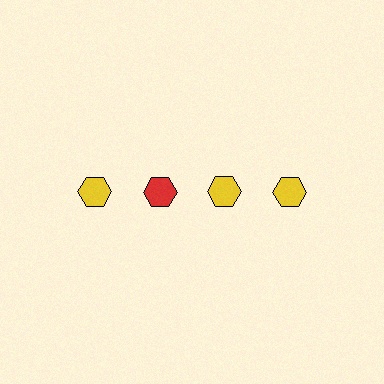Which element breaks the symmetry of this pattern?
The red hexagon in the top row, second from left column breaks the symmetry. All other shapes are yellow hexagons.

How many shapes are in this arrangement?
There are 4 shapes arranged in a grid pattern.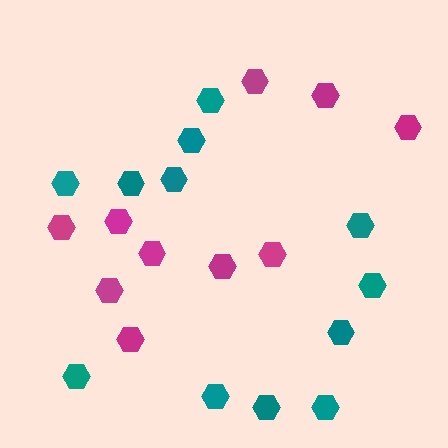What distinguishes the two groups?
There are 2 groups: one group of teal hexagons (12) and one group of magenta hexagons (10).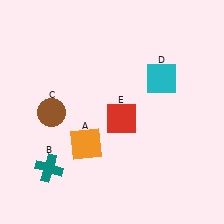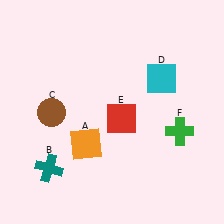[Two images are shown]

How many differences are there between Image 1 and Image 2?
There is 1 difference between the two images.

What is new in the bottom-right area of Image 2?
A green cross (F) was added in the bottom-right area of Image 2.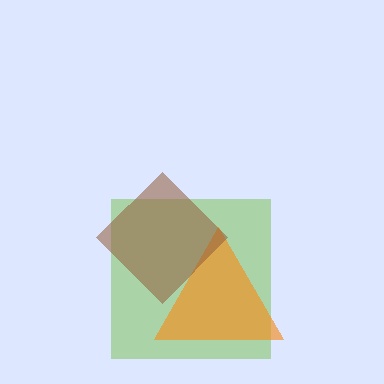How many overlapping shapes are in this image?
There are 3 overlapping shapes in the image.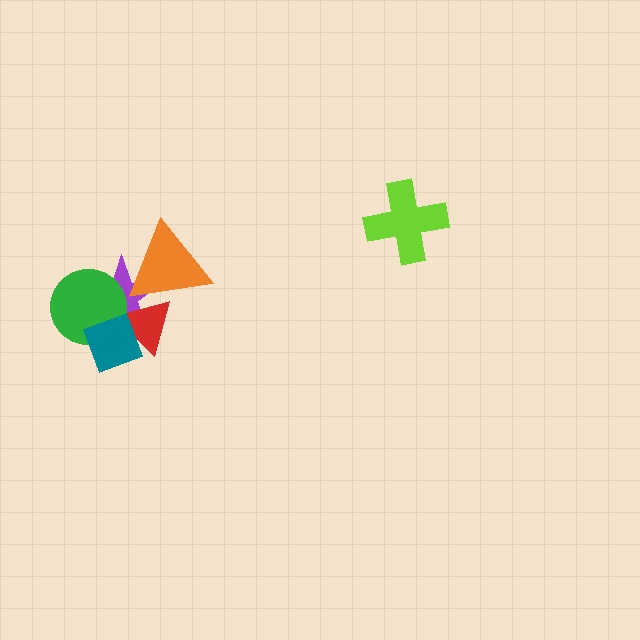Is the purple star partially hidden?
Yes, it is partially covered by another shape.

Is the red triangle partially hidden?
Yes, it is partially covered by another shape.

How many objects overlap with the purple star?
4 objects overlap with the purple star.